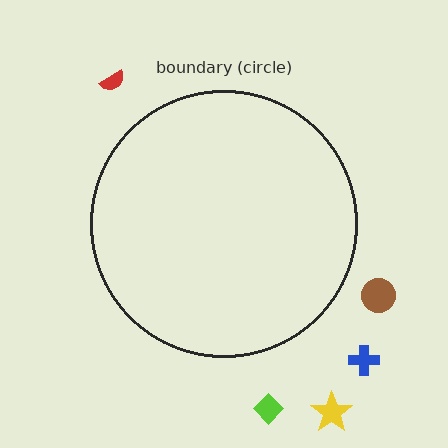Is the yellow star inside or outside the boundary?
Outside.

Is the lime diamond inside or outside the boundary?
Outside.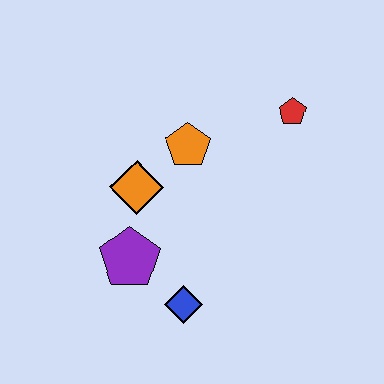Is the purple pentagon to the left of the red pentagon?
Yes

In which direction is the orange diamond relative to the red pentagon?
The orange diamond is to the left of the red pentagon.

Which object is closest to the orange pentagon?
The orange diamond is closest to the orange pentagon.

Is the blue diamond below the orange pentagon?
Yes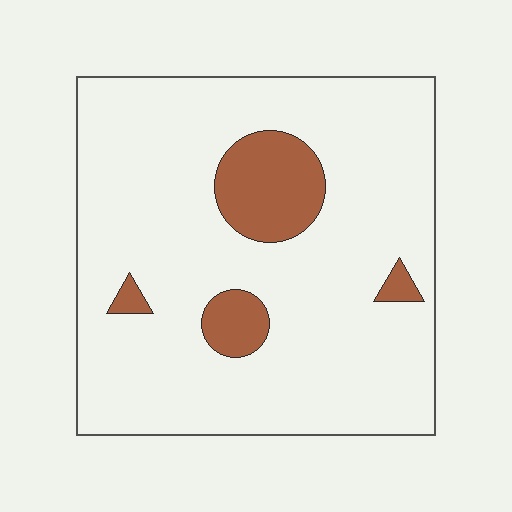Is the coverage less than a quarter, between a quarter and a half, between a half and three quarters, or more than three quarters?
Less than a quarter.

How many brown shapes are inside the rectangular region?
4.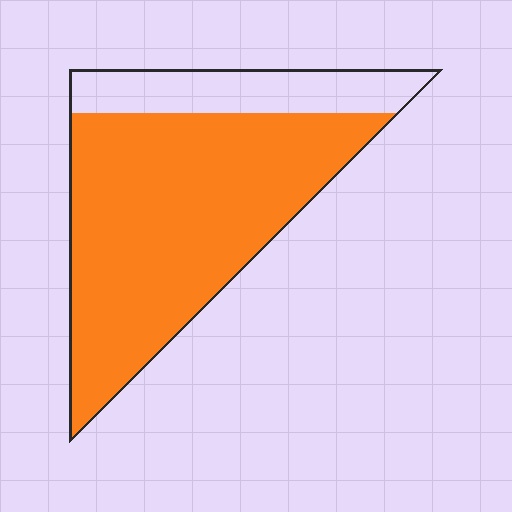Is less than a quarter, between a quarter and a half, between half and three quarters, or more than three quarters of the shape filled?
More than three quarters.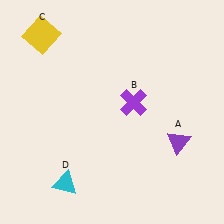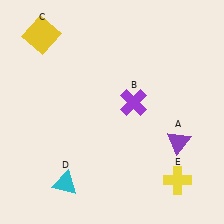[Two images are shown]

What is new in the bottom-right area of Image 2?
A yellow cross (E) was added in the bottom-right area of Image 2.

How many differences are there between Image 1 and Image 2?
There is 1 difference between the two images.